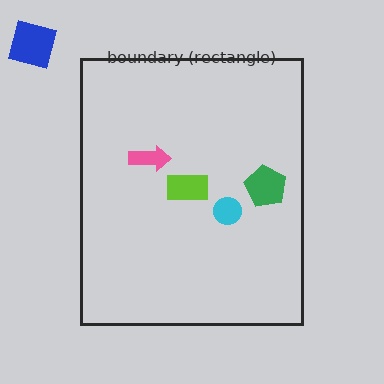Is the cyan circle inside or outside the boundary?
Inside.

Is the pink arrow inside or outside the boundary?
Inside.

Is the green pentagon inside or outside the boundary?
Inside.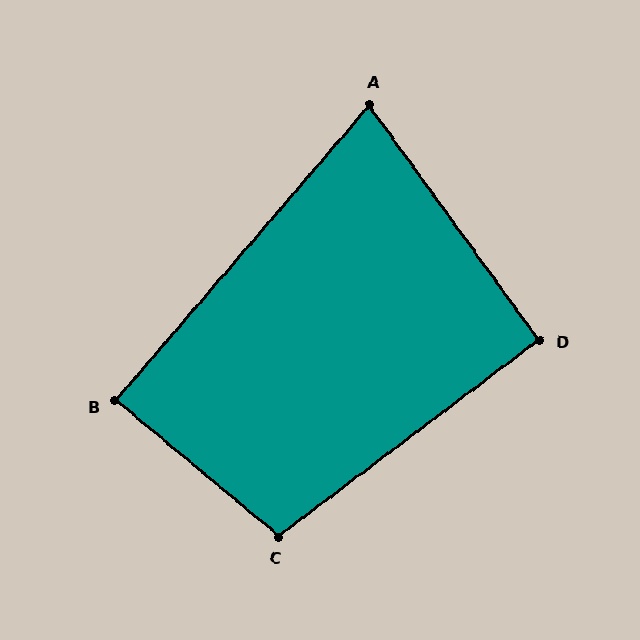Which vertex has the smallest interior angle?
A, at approximately 77 degrees.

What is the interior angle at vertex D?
Approximately 91 degrees (approximately right).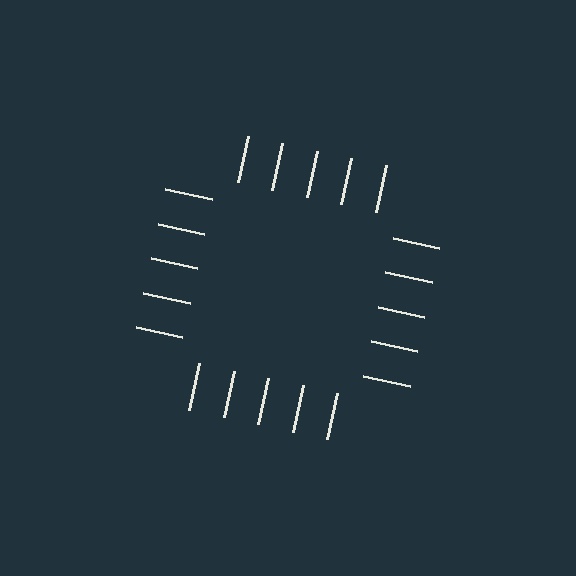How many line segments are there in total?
20 — 5 along each of the 4 edges.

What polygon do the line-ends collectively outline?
An illusory square — the line segments terminate on its edges but no continuous stroke is drawn.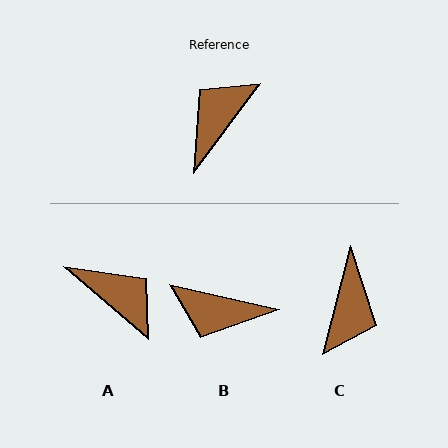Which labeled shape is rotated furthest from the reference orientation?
C, about 158 degrees away.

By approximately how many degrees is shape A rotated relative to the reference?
Approximately 93 degrees clockwise.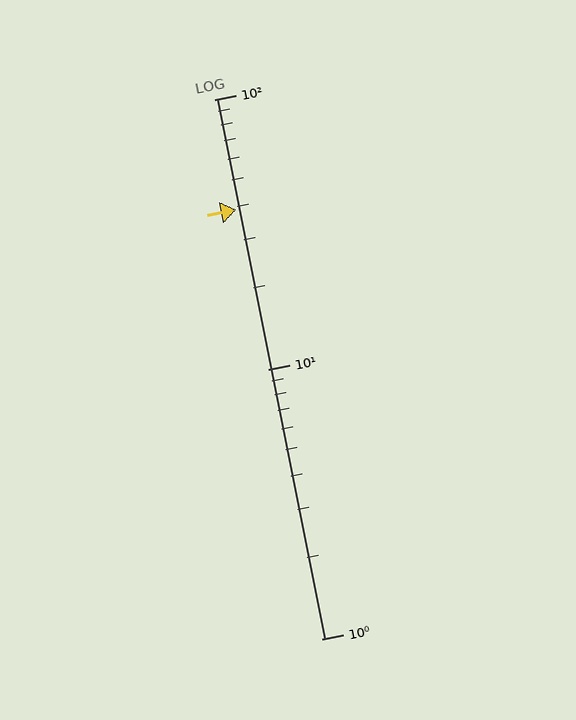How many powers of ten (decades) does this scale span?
The scale spans 2 decades, from 1 to 100.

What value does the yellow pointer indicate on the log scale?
The pointer indicates approximately 39.